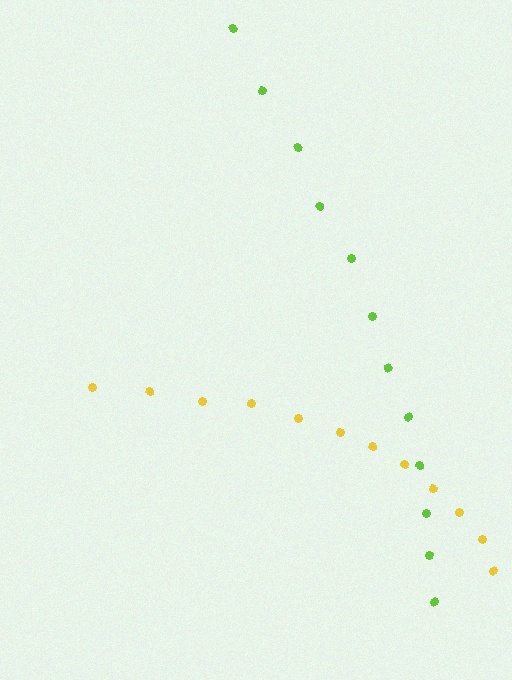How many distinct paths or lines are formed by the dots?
There are 2 distinct paths.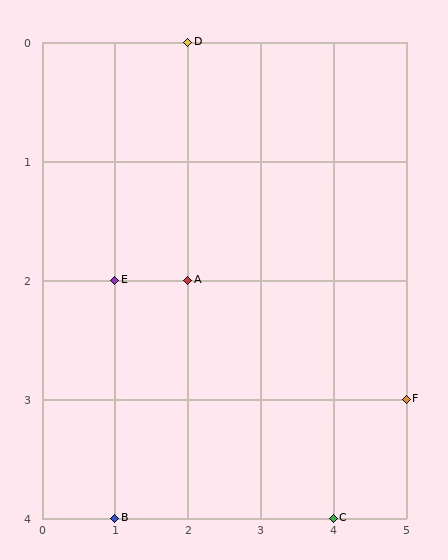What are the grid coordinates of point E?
Point E is at grid coordinates (1, 2).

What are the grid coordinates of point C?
Point C is at grid coordinates (4, 4).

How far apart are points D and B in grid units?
Points D and B are 1 column and 4 rows apart (about 4.1 grid units diagonally).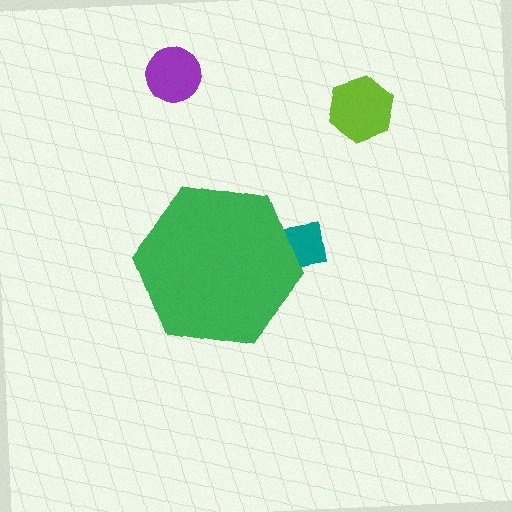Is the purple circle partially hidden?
No, the purple circle is fully visible.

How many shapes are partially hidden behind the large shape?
1 shape is partially hidden.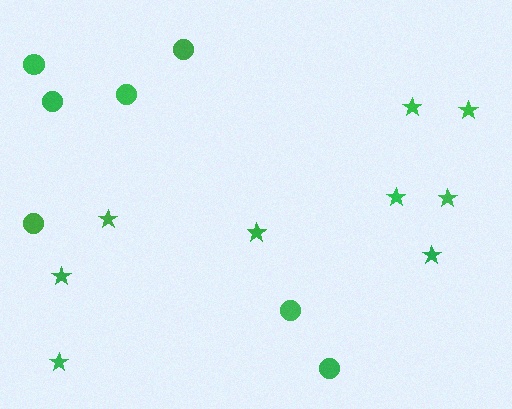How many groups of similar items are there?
There are 2 groups: one group of stars (9) and one group of circles (7).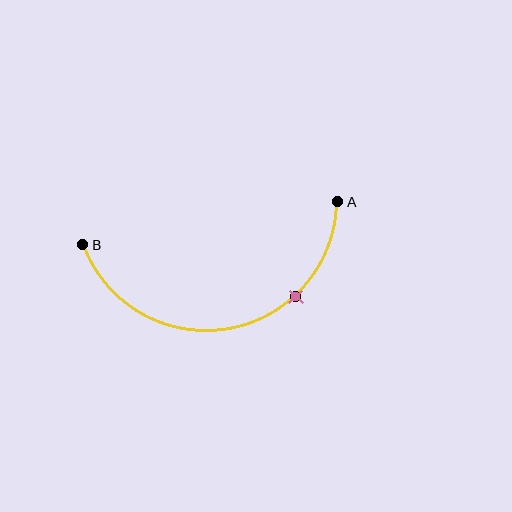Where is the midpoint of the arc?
The arc midpoint is the point on the curve farthest from the straight line joining A and B. It sits below that line.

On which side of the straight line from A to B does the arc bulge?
The arc bulges below the straight line connecting A and B.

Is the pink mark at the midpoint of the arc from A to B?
No. The pink mark lies on the arc but is closer to endpoint A. The arc midpoint would be at the point on the curve equidistant along the arc from both A and B.